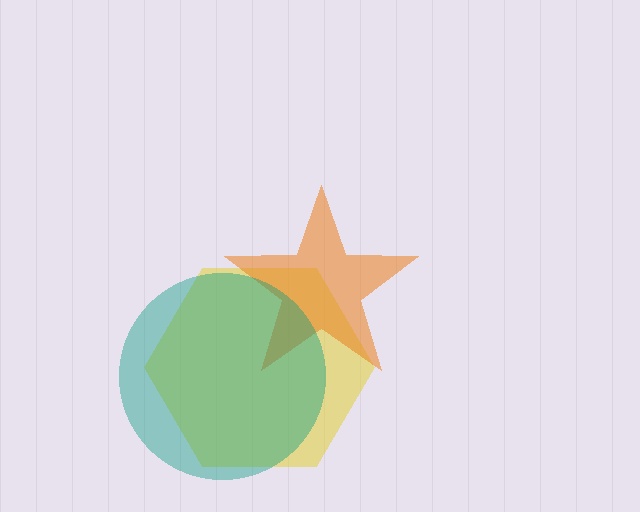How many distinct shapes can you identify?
There are 3 distinct shapes: a yellow hexagon, an orange star, a teal circle.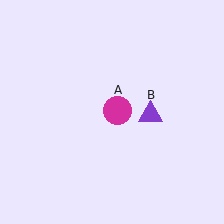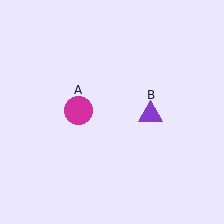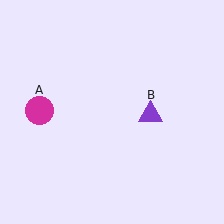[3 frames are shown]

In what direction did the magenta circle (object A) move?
The magenta circle (object A) moved left.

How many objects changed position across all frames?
1 object changed position: magenta circle (object A).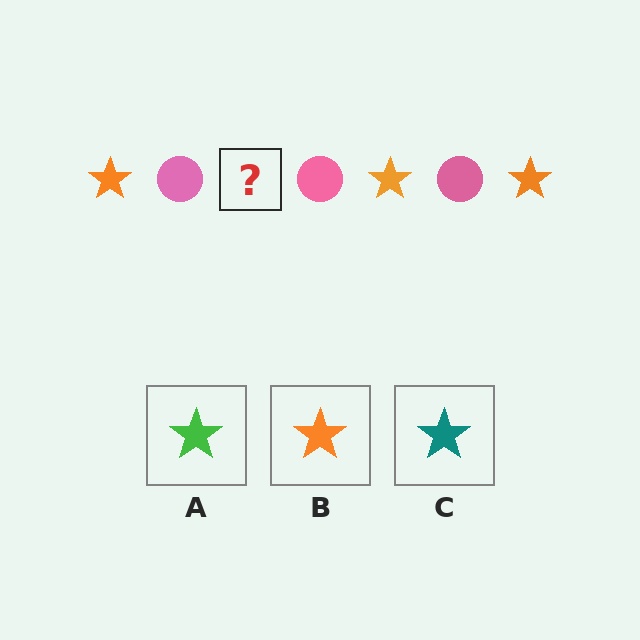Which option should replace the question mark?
Option B.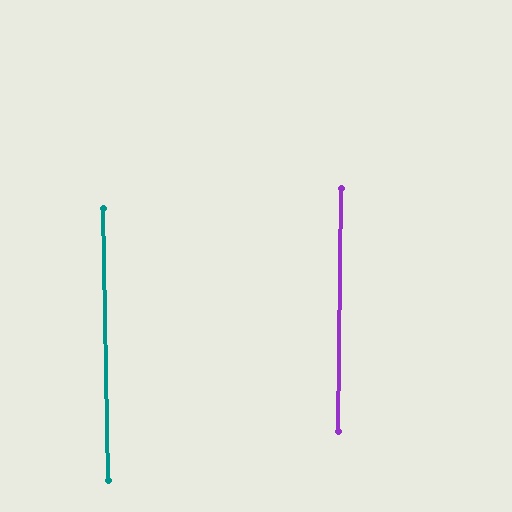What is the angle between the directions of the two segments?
Approximately 2 degrees.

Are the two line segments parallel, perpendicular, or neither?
Parallel — their directions differ by only 1.9°.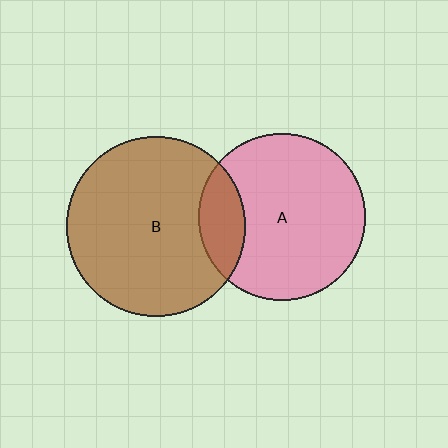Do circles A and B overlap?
Yes.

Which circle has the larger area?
Circle B (brown).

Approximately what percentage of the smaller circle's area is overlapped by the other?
Approximately 20%.